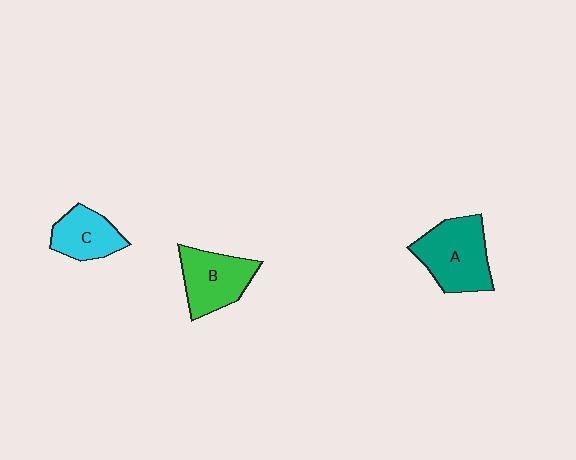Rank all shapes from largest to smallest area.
From largest to smallest: A (teal), B (green), C (cyan).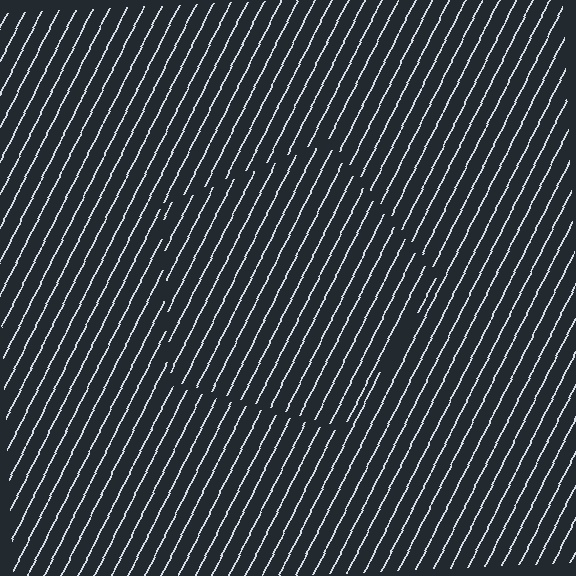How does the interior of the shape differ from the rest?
The interior of the shape contains the same grating, shifted by half a period — the contour is defined by the phase discontinuity where line-ends from the inner and outer gratings abut.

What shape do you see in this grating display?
An illusory pentagon. The interior of the shape contains the same grating, shifted by half a period — the contour is defined by the phase discontinuity where line-ends from the inner and outer gratings abut.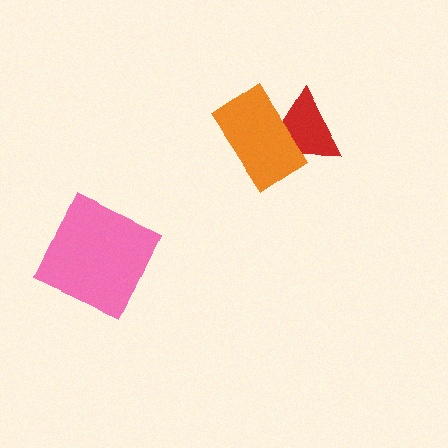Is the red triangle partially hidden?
Yes, it is partially covered by another shape.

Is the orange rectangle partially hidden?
No, no other shape covers it.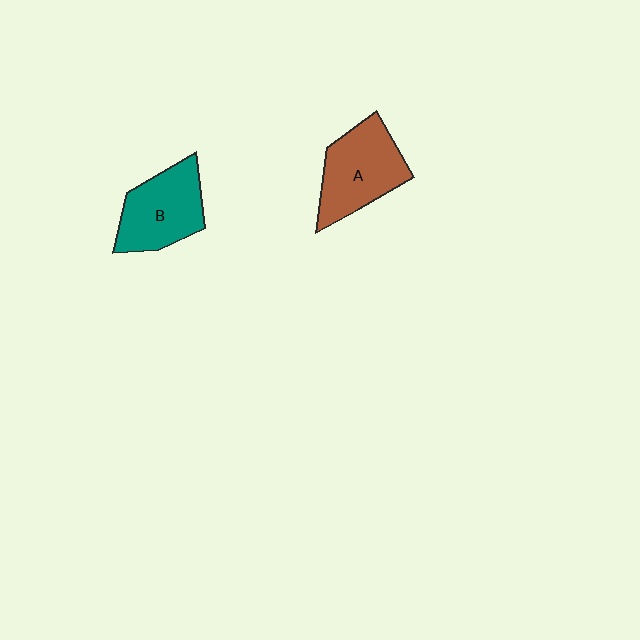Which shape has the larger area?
Shape A (brown).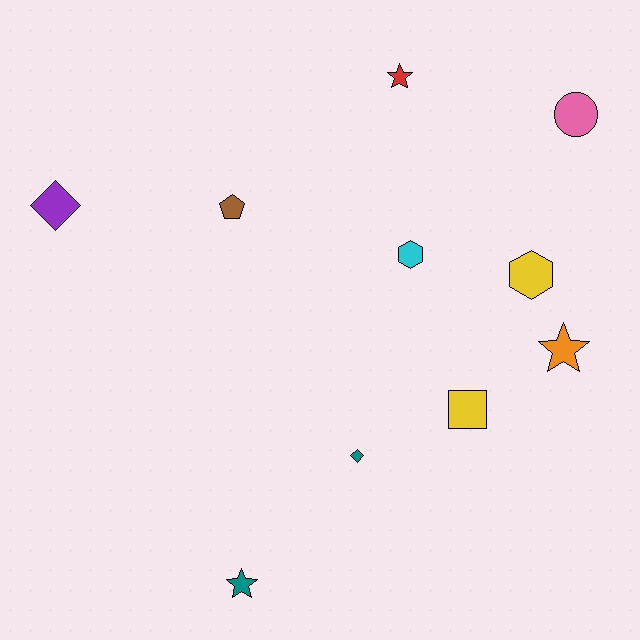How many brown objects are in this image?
There is 1 brown object.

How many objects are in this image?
There are 10 objects.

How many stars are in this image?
There are 3 stars.